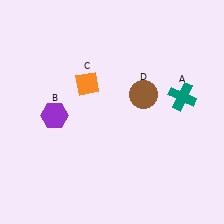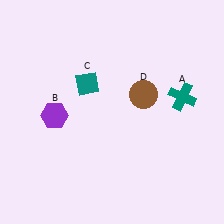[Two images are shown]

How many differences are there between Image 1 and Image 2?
There is 1 difference between the two images.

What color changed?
The diamond (C) changed from orange in Image 1 to teal in Image 2.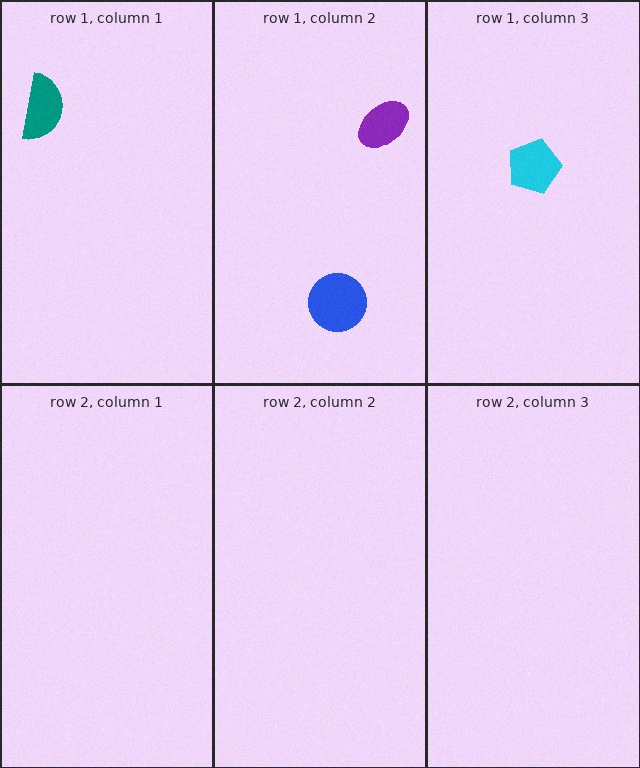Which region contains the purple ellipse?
The row 1, column 2 region.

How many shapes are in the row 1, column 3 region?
1.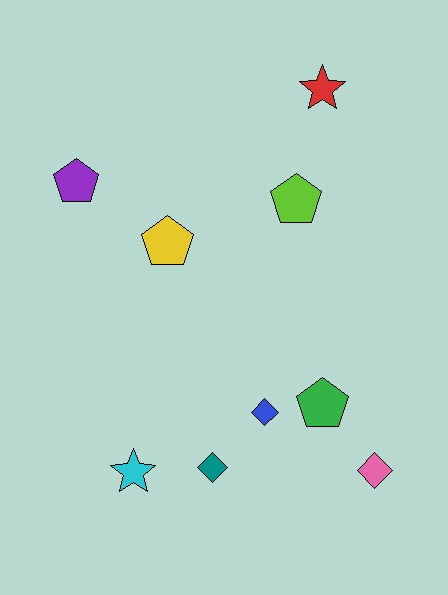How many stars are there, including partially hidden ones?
There are 2 stars.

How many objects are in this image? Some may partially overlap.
There are 9 objects.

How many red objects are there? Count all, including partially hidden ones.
There is 1 red object.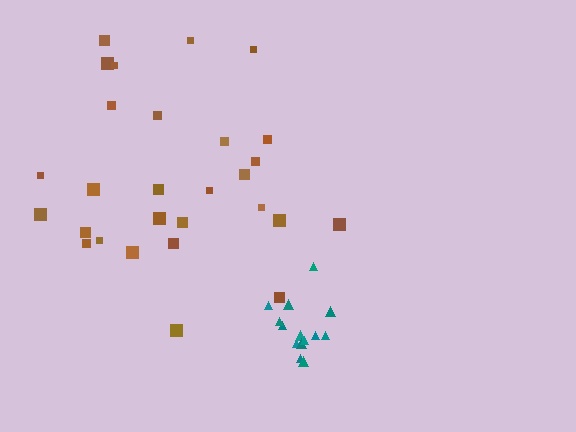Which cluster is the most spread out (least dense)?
Brown.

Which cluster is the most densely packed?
Teal.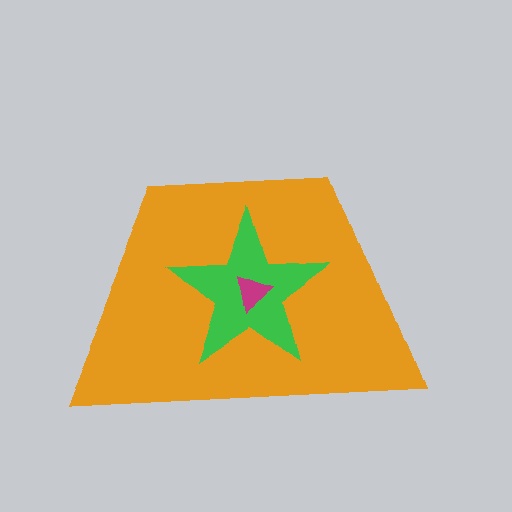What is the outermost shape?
The orange trapezoid.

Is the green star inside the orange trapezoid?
Yes.